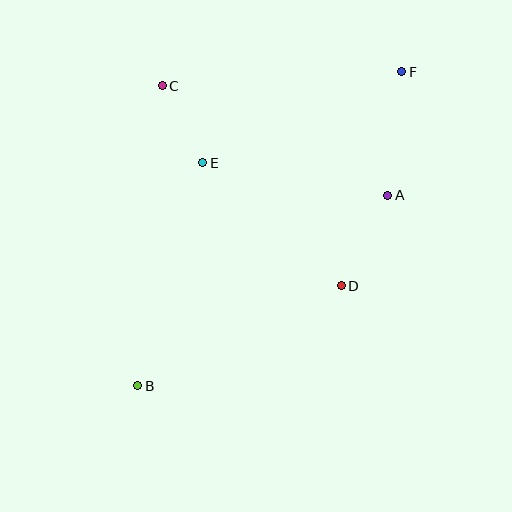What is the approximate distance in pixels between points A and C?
The distance between A and C is approximately 251 pixels.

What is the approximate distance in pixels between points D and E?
The distance between D and E is approximately 185 pixels.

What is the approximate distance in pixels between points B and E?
The distance between B and E is approximately 232 pixels.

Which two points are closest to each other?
Points C and E are closest to each other.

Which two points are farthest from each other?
Points B and F are farthest from each other.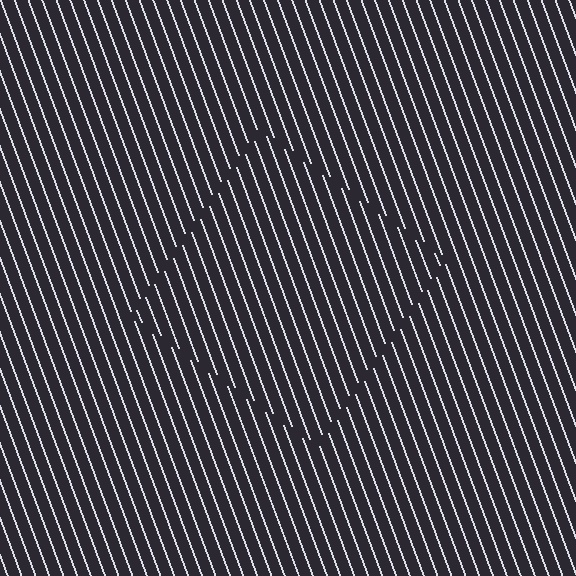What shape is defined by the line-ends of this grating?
An illusory square. The interior of the shape contains the same grating, shifted by half a period — the contour is defined by the phase discontinuity where line-ends from the inner and outer gratings abut.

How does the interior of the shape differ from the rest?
The interior of the shape contains the same grating, shifted by half a period — the contour is defined by the phase discontinuity where line-ends from the inner and outer gratings abut.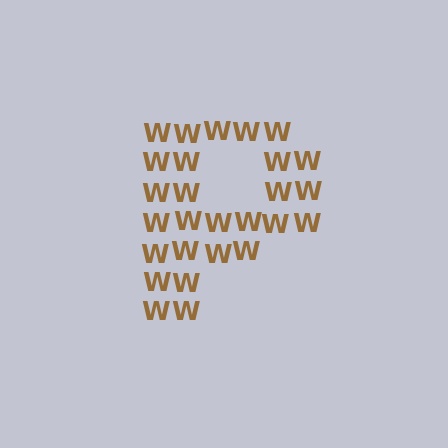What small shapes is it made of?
It is made of small letter W's.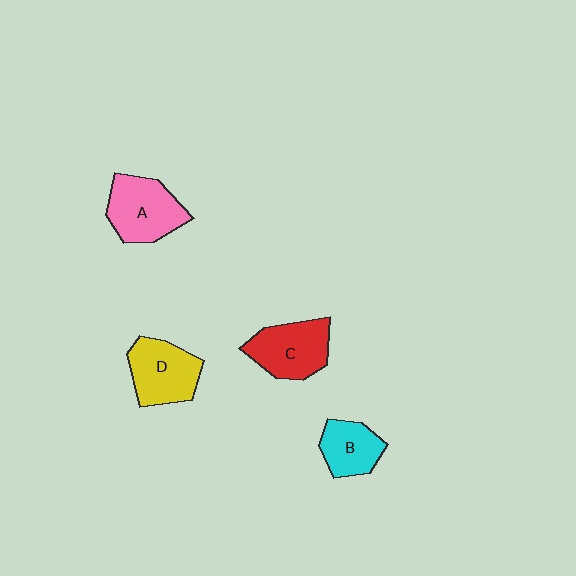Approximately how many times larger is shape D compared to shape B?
Approximately 1.4 times.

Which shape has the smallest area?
Shape B (cyan).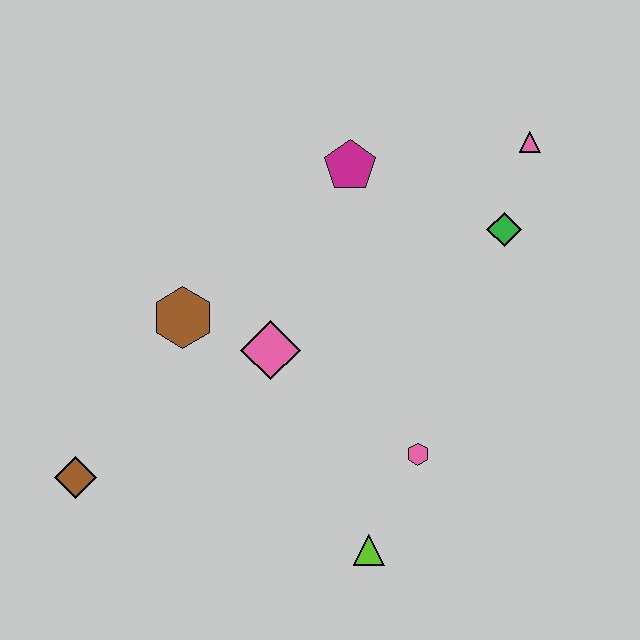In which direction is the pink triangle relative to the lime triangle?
The pink triangle is above the lime triangle.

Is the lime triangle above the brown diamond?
No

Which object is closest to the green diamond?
The pink triangle is closest to the green diamond.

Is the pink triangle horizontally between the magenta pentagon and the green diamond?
No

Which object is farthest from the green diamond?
The brown diamond is farthest from the green diamond.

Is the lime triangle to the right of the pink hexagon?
No